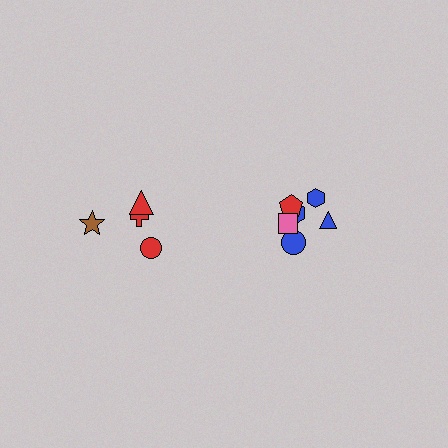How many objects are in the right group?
There are 6 objects.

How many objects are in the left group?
There are 4 objects.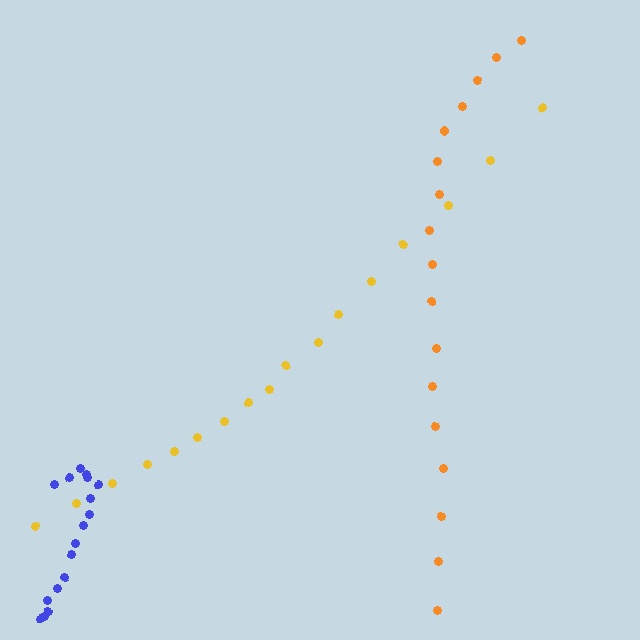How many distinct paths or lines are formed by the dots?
There are 3 distinct paths.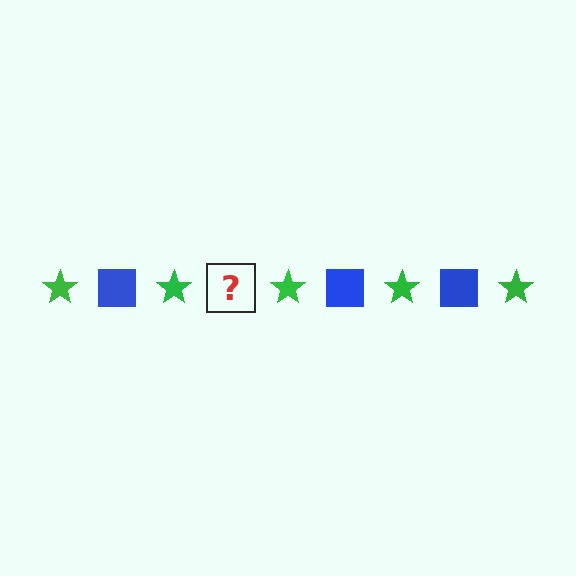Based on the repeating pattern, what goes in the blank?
The blank should be a blue square.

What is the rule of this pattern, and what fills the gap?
The rule is that the pattern alternates between green star and blue square. The gap should be filled with a blue square.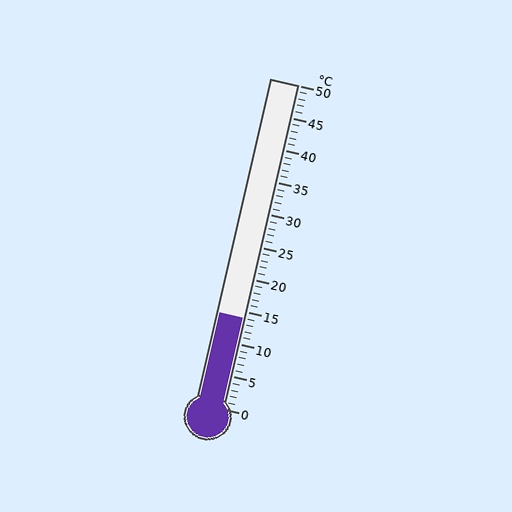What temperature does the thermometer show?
The thermometer shows approximately 14°C.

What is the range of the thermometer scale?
The thermometer scale ranges from 0°C to 50°C.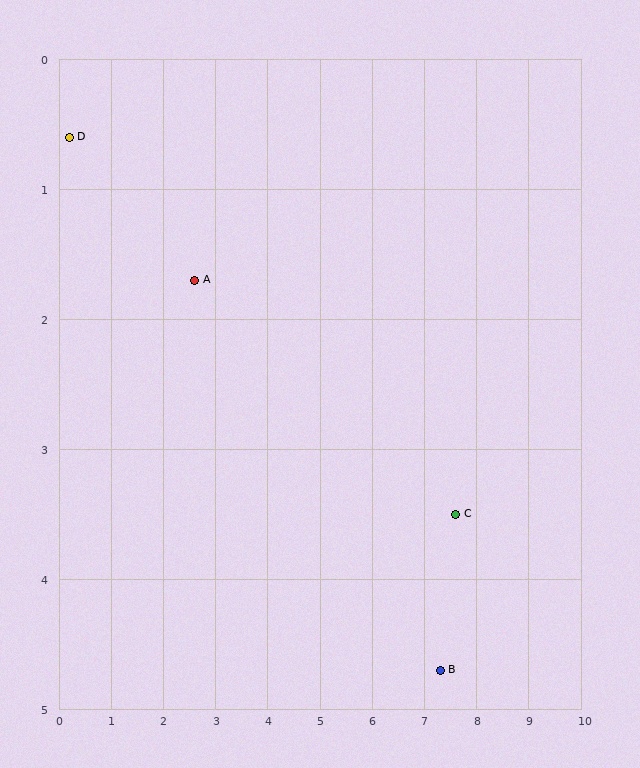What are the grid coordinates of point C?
Point C is at approximately (7.6, 3.5).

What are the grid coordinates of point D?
Point D is at approximately (0.2, 0.6).